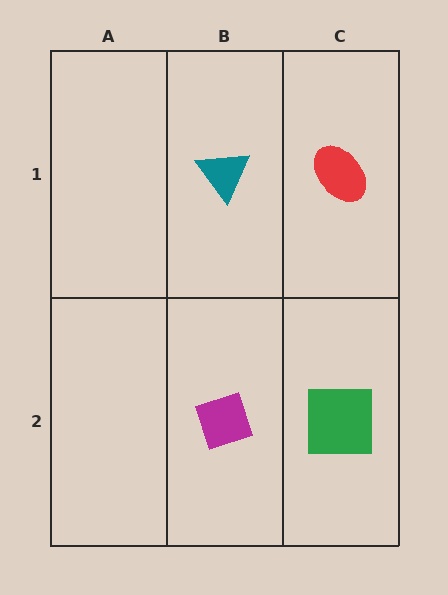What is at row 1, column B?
A teal triangle.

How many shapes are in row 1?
2 shapes.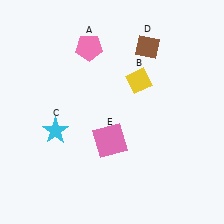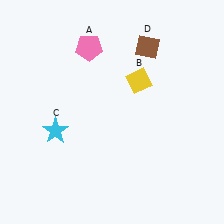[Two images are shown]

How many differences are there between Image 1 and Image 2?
There is 1 difference between the two images.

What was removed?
The pink square (E) was removed in Image 2.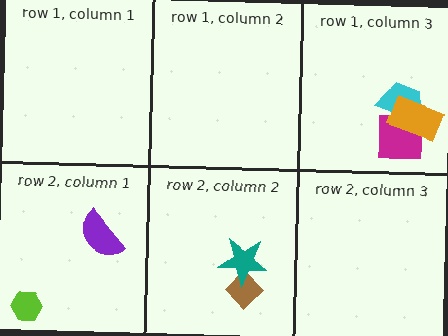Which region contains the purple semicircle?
The row 2, column 1 region.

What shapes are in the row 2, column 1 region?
The lime hexagon, the purple semicircle.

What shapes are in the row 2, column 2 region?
The brown diamond, the teal star.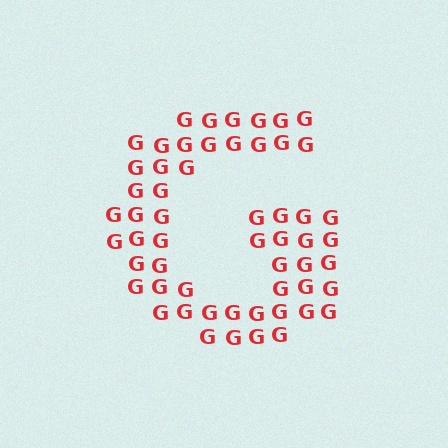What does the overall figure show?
The overall figure shows the letter G.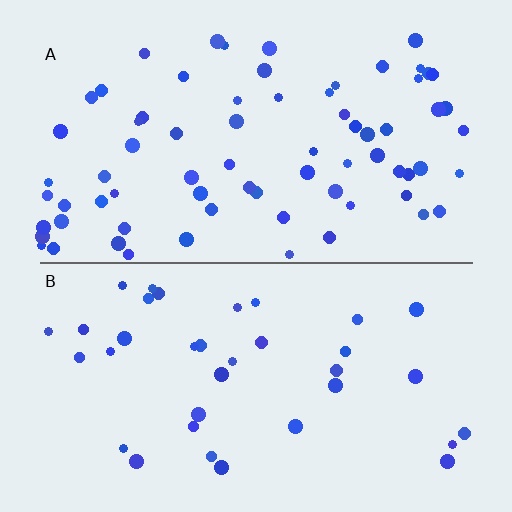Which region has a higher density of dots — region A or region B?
A (the top).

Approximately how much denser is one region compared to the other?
Approximately 2.0× — region A over region B.